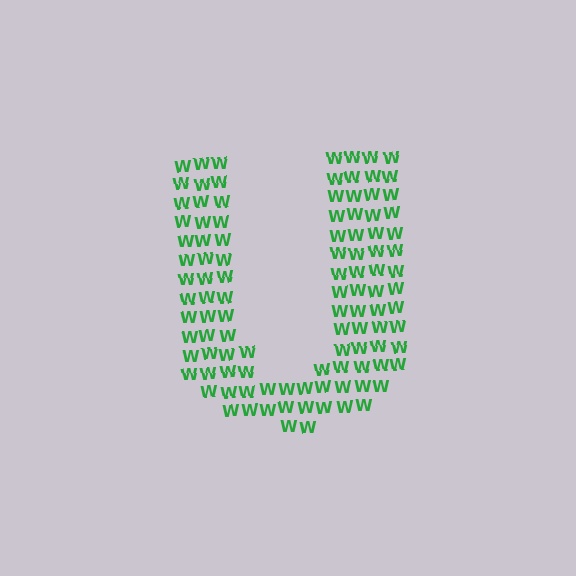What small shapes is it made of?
It is made of small letter W's.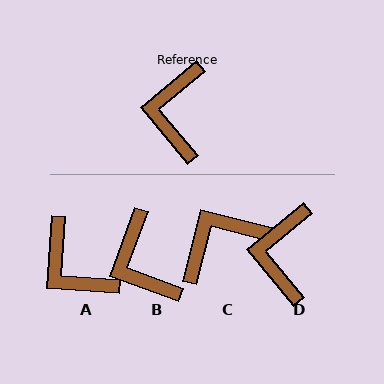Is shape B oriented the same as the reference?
No, it is off by about 29 degrees.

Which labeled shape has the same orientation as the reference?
D.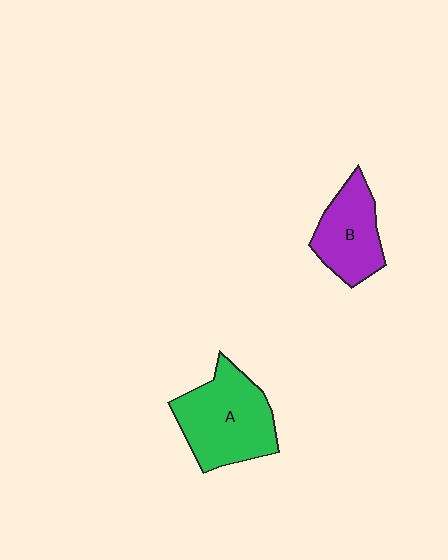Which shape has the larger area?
Shape A (green).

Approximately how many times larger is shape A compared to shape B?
Approximately 1.4 times.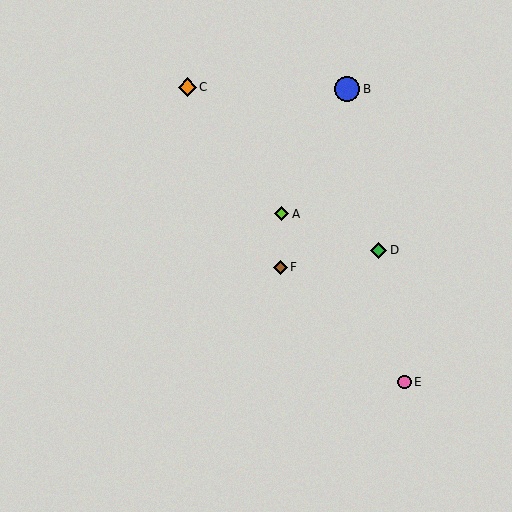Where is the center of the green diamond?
The center of the green diamond is at (379, 250).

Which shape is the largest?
The blue circle (labeled B) is the largest.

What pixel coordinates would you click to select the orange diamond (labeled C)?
Click at (187, 87) to select the orange diamond C.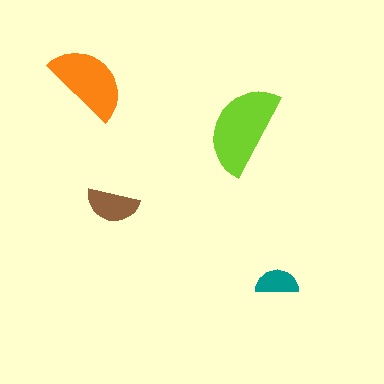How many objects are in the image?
There are 4 objects in the image.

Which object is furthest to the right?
The teal semicircle is rightmost.